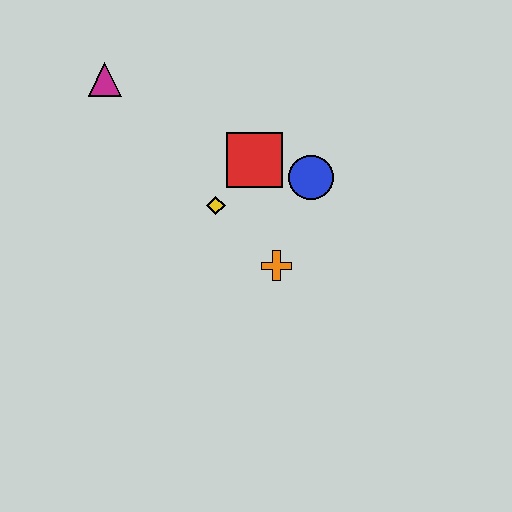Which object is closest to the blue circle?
The red square is closest to the blue circle.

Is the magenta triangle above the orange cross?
Yes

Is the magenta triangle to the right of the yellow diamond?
No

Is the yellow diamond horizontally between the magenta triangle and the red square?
Yes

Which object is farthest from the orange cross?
The magenta triangle is farthest from the orange cross.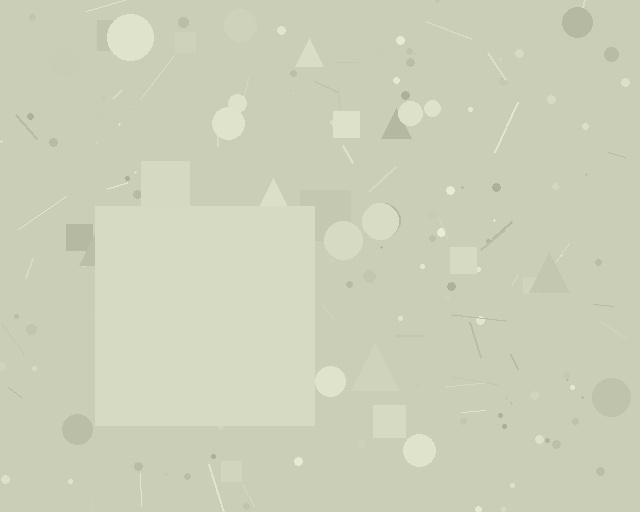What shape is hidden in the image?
A square is hidden in the image.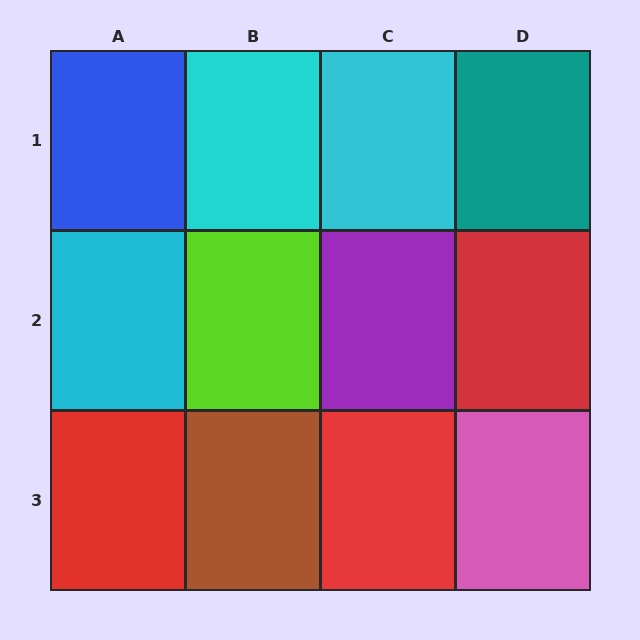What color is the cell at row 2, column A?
Cyan.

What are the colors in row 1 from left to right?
Blue, cyan, cyan, teal.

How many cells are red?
3 cells are red.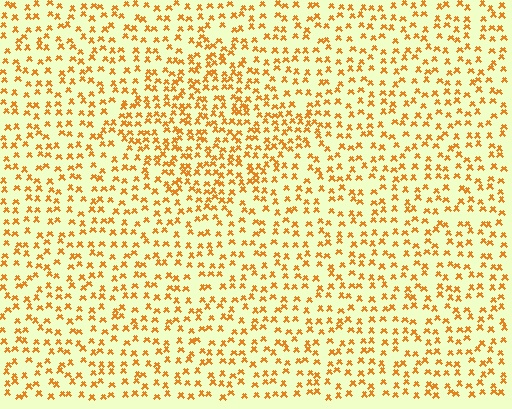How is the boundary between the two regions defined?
The boundary is defined by a change in element density (approximately 1.6x ratio). All elements are the same color, size, and shape.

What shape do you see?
I see a diamond.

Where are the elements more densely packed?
The elements are more densely packed inside the diamond boundary.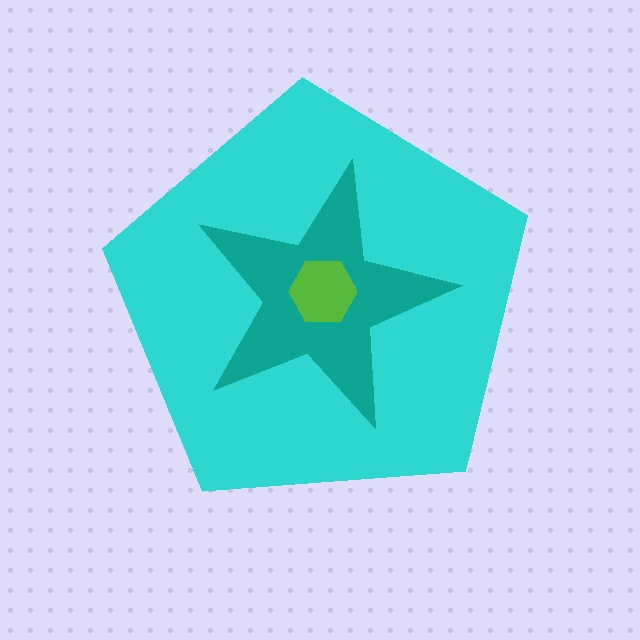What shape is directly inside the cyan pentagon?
The teal star.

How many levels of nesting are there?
3.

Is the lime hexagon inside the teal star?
Yes.